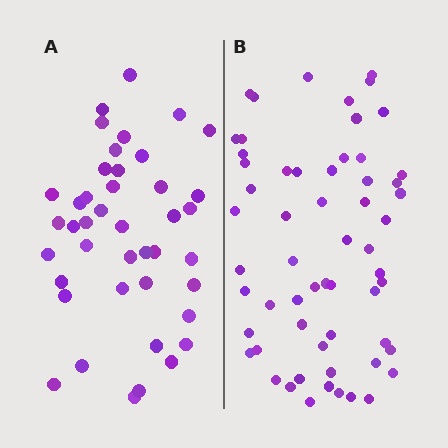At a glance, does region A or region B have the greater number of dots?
Region B (the right region) has more dots.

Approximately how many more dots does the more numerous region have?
Region B has approximately 15 more dots than region A.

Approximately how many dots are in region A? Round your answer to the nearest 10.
About 40 dots. (The exact count is 42, which rounds to 40.)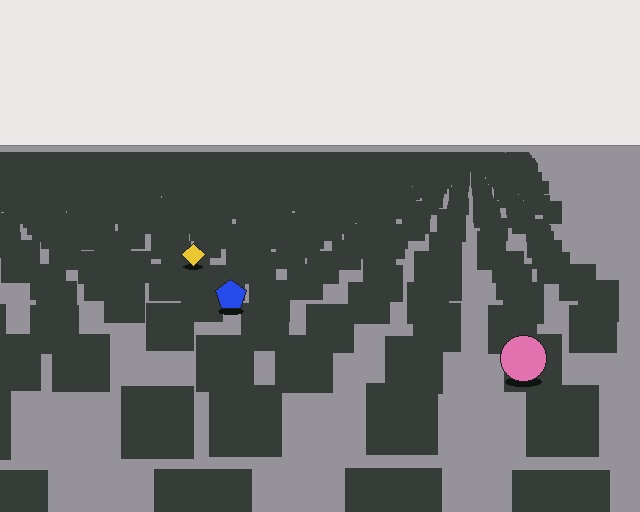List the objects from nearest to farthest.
From nearest to farthest: the pink circle, the blue pentagon, the yellow diamond.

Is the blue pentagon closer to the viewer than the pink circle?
No. The pink circle is closer — you can tell from the texture gradient: the ground texture is coarser near it.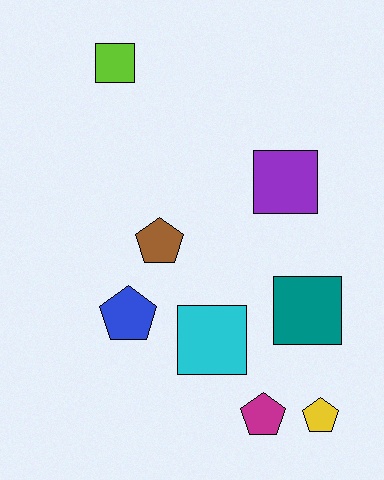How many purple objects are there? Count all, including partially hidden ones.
There is 1 purple object.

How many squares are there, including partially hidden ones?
There are 4 squares.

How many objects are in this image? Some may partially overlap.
There are 8 objects.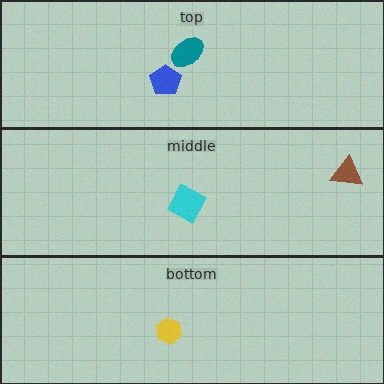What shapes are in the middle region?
The cyan square, the brown triangle.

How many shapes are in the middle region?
2.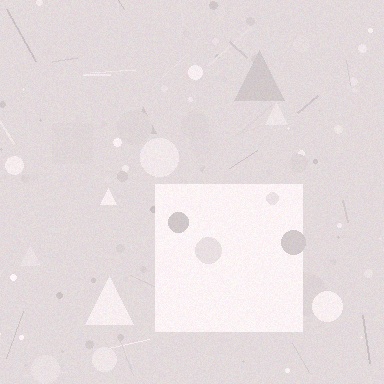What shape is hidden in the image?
A square is hidden in the image.